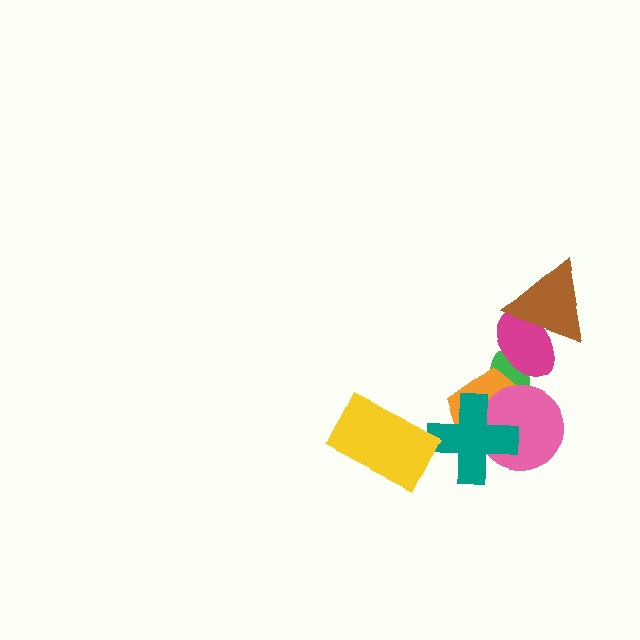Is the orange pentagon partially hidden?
Yes, it is partially covered by another shape.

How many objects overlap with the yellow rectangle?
0 objects overlap with the yellow rectangle.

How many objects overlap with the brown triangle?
1 object overlaps with the brown triangle.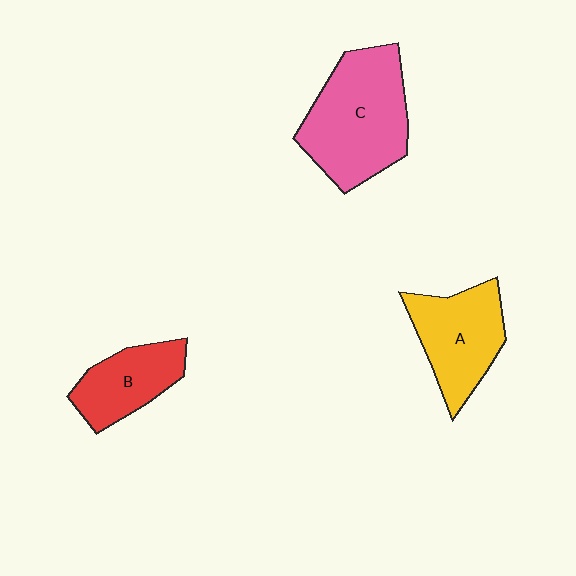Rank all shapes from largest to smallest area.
From largest to smallest: C (pink), A (yellow), B (red).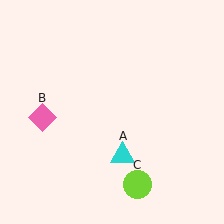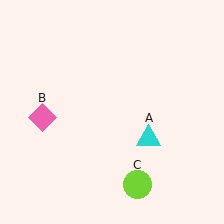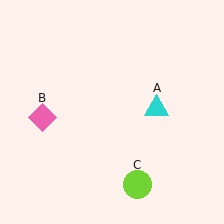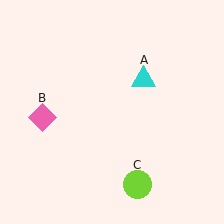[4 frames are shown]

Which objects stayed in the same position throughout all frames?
Pink diamond (object B) and lime circle (object C) remained stationary.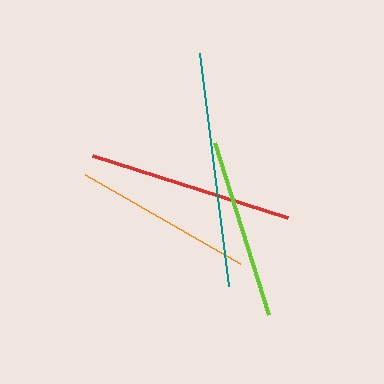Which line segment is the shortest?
The orange line is the shortest at approximately 179 pixels.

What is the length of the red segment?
The red segment is approximately 204 pixels long.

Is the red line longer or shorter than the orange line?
The red line is longer than the orange line.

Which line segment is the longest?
The teal line is the longest at approximately 235 pixels.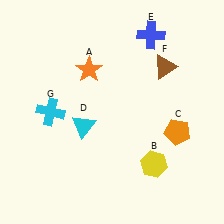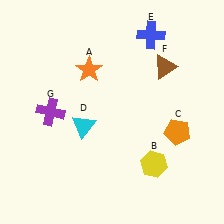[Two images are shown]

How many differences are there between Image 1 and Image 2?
There is 1 difference between the two images.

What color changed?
The cross (G) changed from cyan in Image 1 to purple in Image 2.